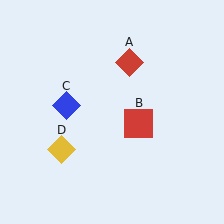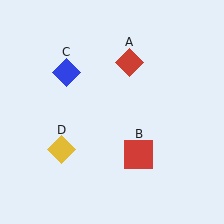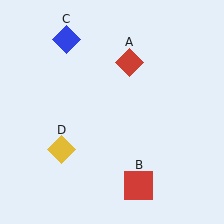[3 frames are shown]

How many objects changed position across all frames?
2 objects changed position: red square (object B), blue diamond (object C).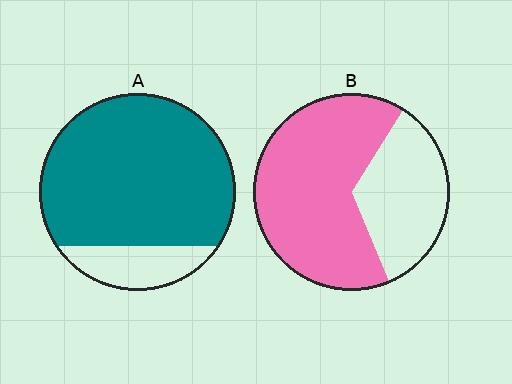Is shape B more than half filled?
Yes.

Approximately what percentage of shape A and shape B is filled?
A is approximately 85% and B is approximately 65%.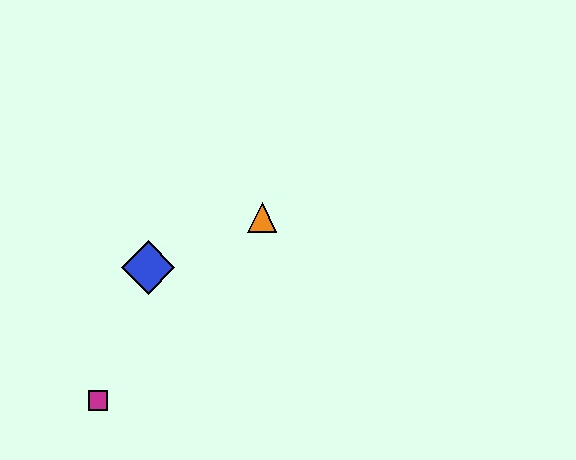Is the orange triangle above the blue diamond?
Yes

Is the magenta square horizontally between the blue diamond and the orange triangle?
No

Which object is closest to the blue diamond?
The orange triangle is closest to the blue diamond.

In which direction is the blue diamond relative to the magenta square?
The blue diamond is above the magenta square.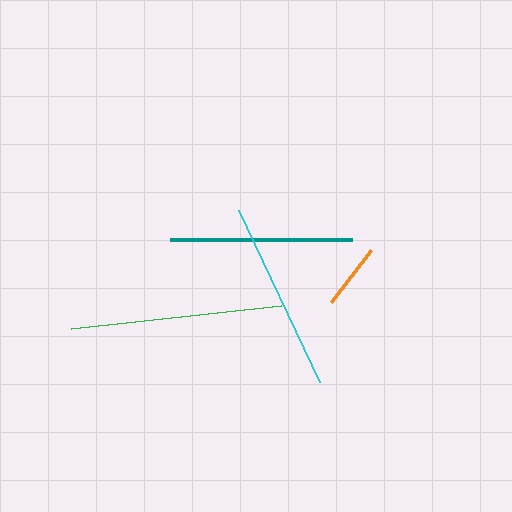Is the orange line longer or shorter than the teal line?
The teal line is longer than the orange line.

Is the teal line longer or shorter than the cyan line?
The cyan line is longer than the teal line.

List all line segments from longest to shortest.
From longest to shortest: green, cyan, teal, orange.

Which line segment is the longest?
The green line is the longest at approximately 211 pixels.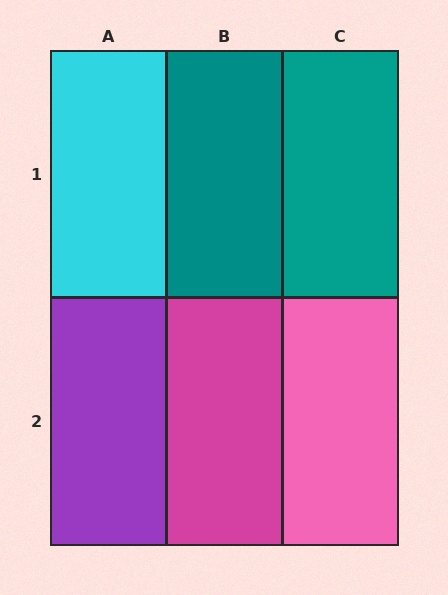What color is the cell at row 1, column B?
Teal.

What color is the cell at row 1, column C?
Teal.